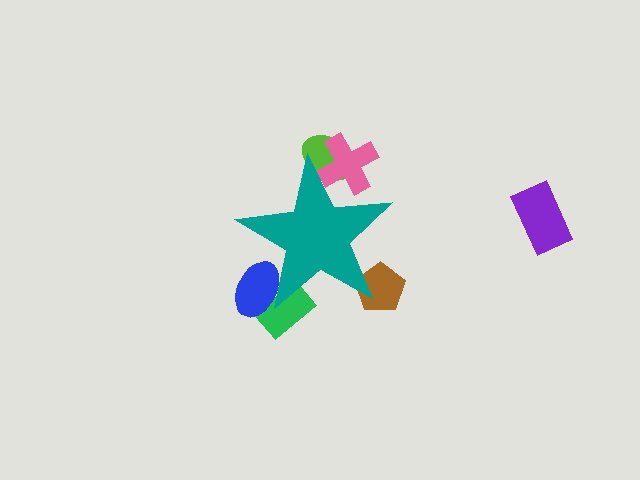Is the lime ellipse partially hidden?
Yes, the lime ellipse is partially hidden behind the teal star.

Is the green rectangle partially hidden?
Yes, the green rectangle is partially hidden behind the teal star.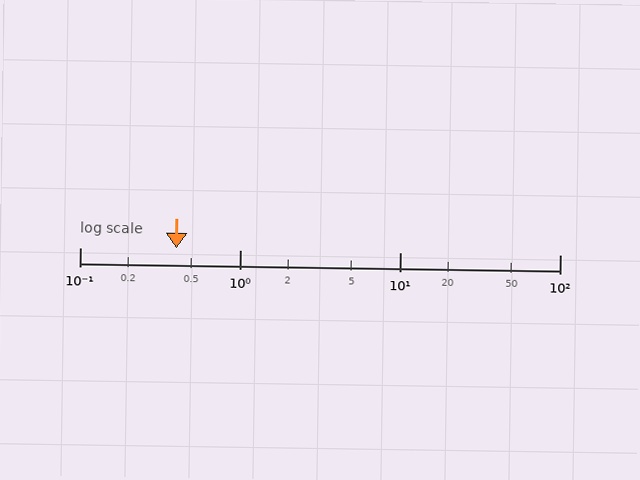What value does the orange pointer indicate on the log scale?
The pointer indicates approximately 0.4.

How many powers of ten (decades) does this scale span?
The scale spans 3 decades, from 0.1 to 100.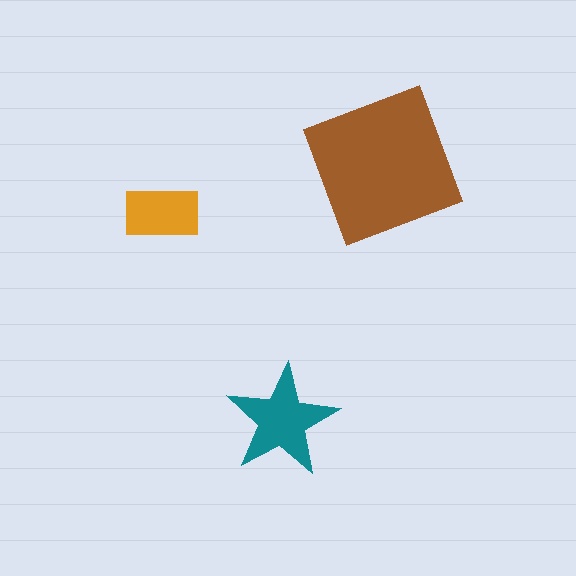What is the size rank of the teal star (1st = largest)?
2nd.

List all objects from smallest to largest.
The orange rectangle, the teal star, the brown square.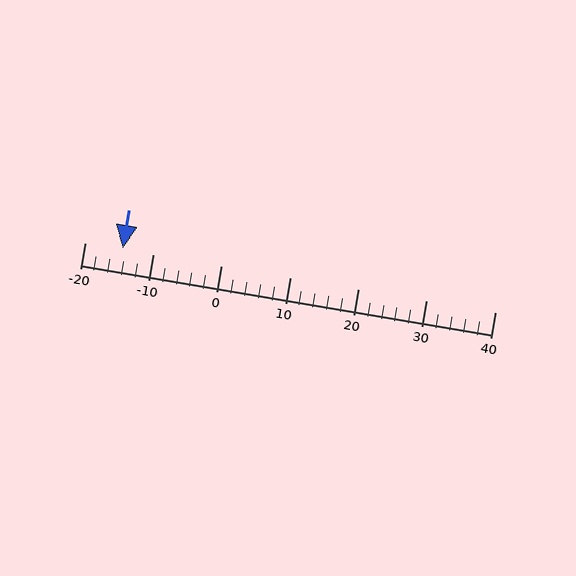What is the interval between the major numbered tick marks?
The major tick marks are spaced 10 units apart.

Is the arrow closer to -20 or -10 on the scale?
The arrow is closer to -10.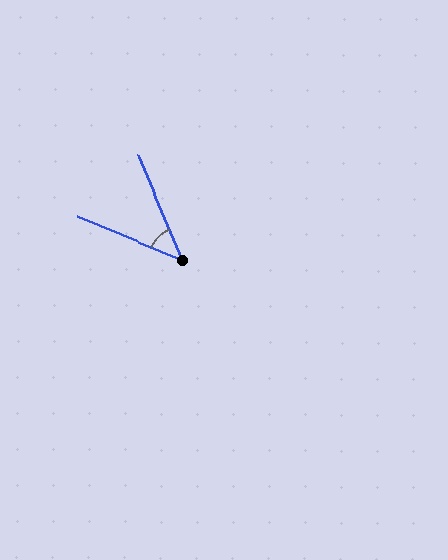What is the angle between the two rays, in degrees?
Approximately 45 degrees.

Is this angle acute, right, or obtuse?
It is acute.